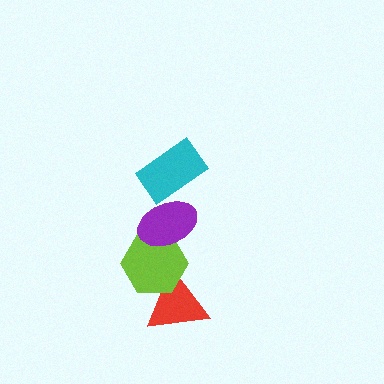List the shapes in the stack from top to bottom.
From top to bottom: the cyan rectangle, the purple ellipse, the lime hexagon, the red triangle.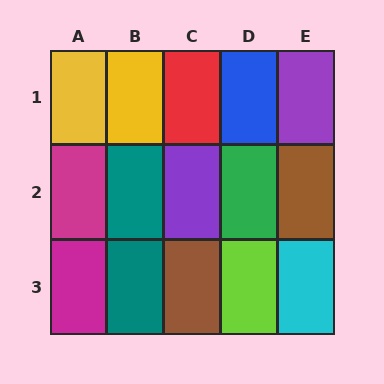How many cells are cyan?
1 cell is cyan.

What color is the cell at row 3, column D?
Lime.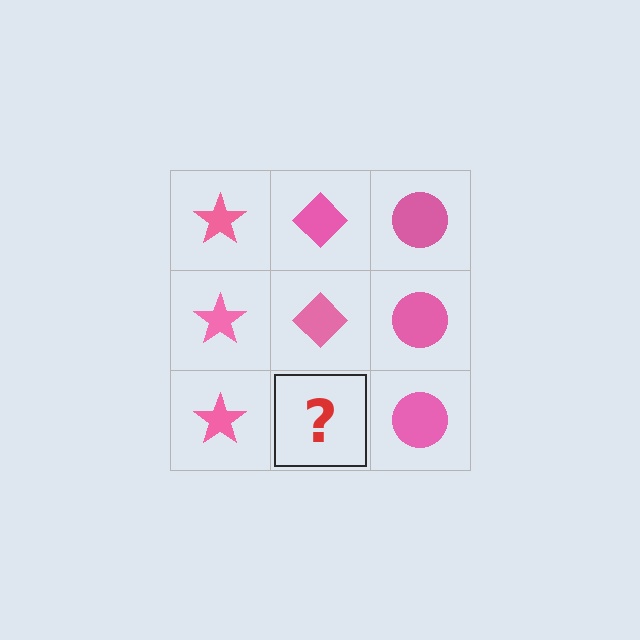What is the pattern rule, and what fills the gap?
The rule is that each column has a consistent shape. The gap should be filled with a pink diamond.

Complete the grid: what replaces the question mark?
The question mark should be replaced with a pink diamond.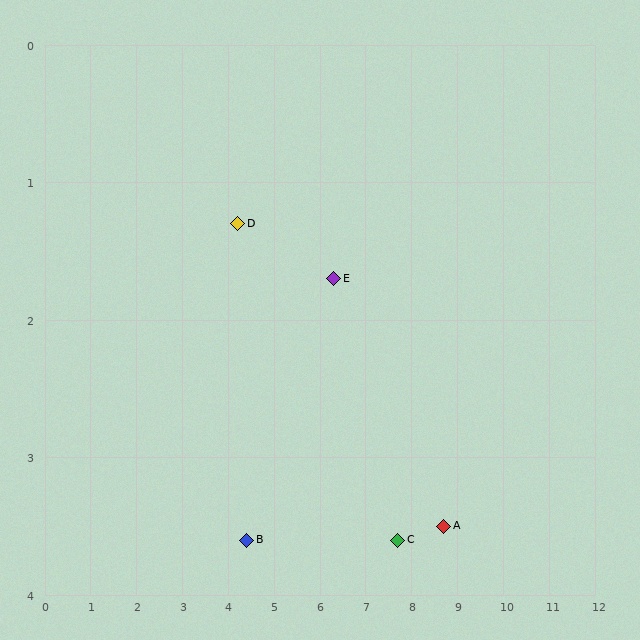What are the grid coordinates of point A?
Point A is at approximately (8.7, 3.5).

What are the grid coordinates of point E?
Point E is at approximately (6.3, 1.7).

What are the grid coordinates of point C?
Point C is at approximately (7.7, 3.6).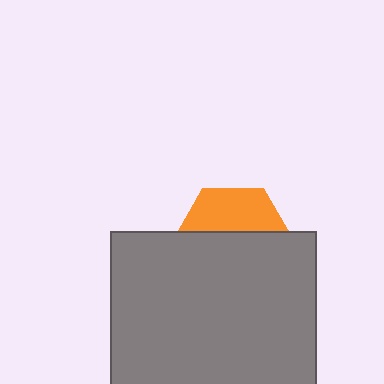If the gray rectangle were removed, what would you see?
You would see the complete orange hexagon.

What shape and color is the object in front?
The object in front is a gray rectangle.